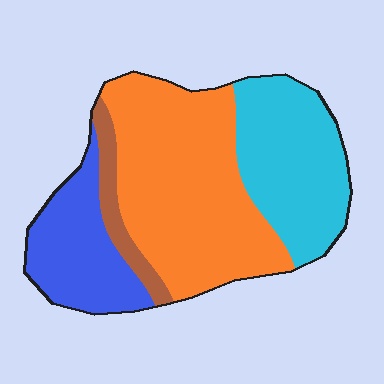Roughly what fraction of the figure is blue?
Blue takes up about one fifth (1/5) of the figure.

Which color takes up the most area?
Orange, at roughly 45%.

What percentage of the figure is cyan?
Cyan covers around 30% of the figure.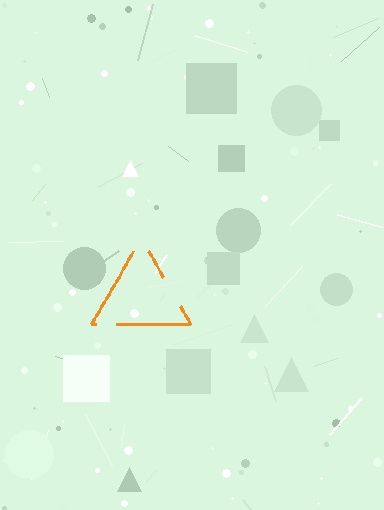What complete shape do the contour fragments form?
The contour fragments form a triangle.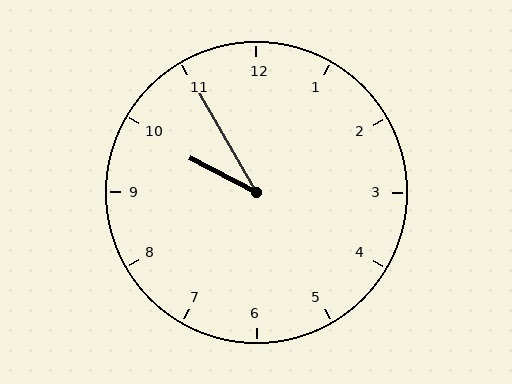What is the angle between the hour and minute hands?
Approximately 32 degrees.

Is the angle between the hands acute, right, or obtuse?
It is acute.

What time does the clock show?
9:55.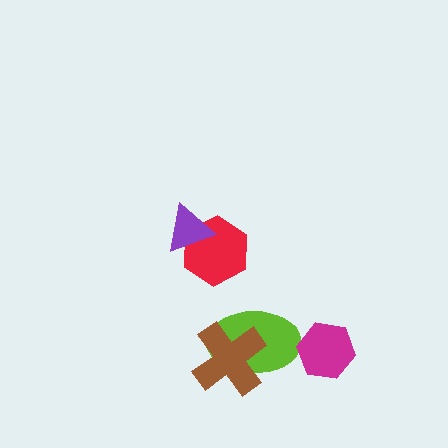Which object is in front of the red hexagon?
The purple triangle is in front of the red hexagon.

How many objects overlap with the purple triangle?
1 object overlaps with the purple triangle.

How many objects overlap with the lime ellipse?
1 object overlaps with the lime ellipse.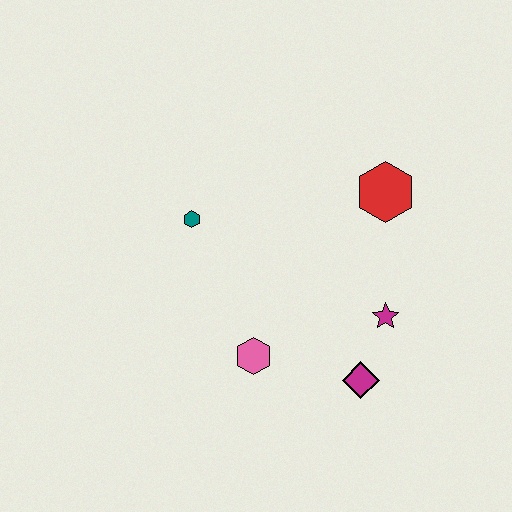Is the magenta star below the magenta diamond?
No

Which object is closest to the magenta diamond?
The magenta star is closest to the magenta diamond.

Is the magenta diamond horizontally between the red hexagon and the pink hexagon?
Yes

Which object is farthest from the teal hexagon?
The magenta diamond is farthest from the teal hexagon.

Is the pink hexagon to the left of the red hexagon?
Yes